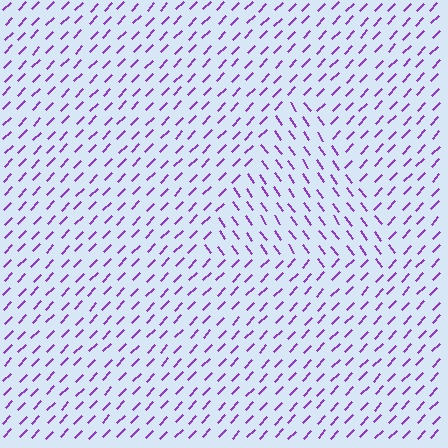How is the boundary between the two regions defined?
The boundary is defined purely by a change in line orientation (approximately 80 degrees difference). All lines are the same color and thickness.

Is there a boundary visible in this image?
Yes, there is a texture boundary formed by a change in line orientation.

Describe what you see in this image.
The image is filled with small purple line segments. A triangle region in the image has lines oriented differently from the surrounding lines, creating a visible texture boundary.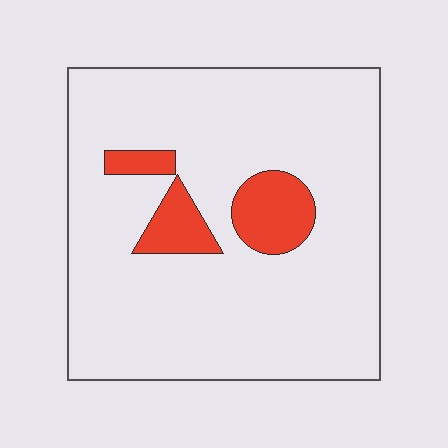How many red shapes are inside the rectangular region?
3.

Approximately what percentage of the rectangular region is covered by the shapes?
Approximately 10%.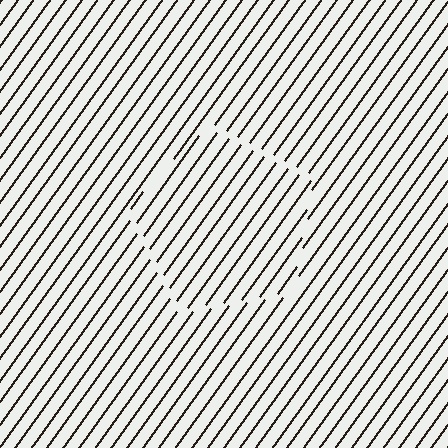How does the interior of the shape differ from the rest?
The interior of the shape contains the same grating, shifted by half a period — the contour is defined by the phase discontinuity where line-ends from the inner and outer gratings abut.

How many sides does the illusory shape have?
5 sides — the line-ends trace a pentagon.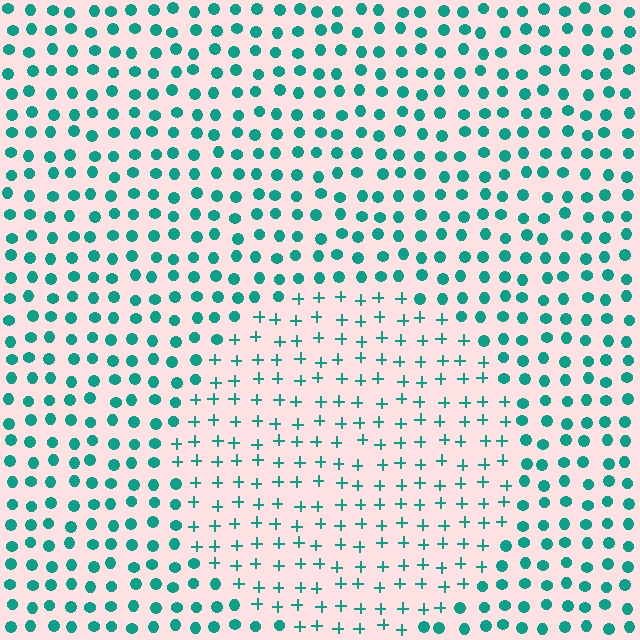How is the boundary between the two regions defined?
The boundary is defined by a change in element shape: plus signs inside vs. circles outside. All elements share the same color and spacing.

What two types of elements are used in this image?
The image uses plus signs inside the circle region and circles outside it.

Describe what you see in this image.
The image is filled with small teal elements arranged in a uniform grid. A circle-shaped region contains plus signs, while the surrounding area contains circles. The boundary is defined purely by the change in element shape.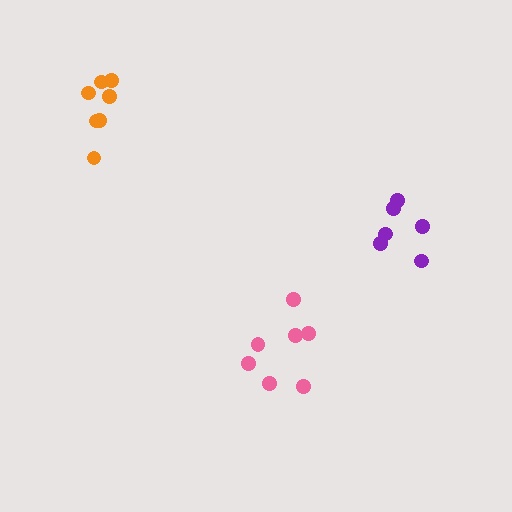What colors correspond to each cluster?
The clusters are colored: pink, purple, orange.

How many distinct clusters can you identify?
There are 3 distinct clusters.